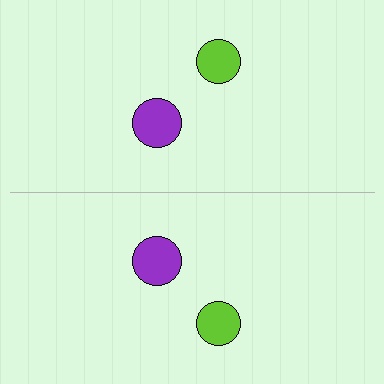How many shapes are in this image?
There are 4 shapes in this image.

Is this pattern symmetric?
Yes, this pattern has bilateral (reflection) symmetry.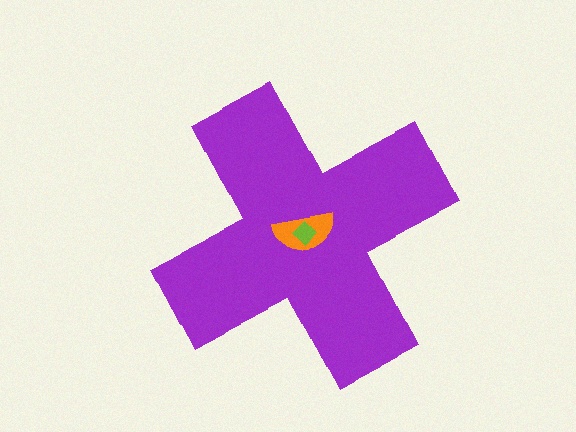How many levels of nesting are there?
3.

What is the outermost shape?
The purple cross.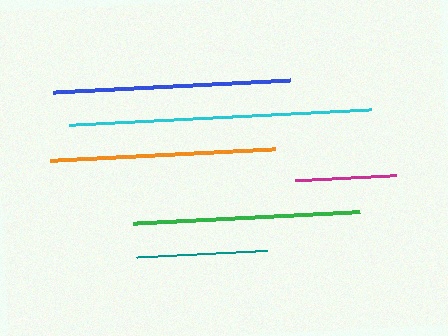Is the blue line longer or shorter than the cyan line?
The cyan line is longer than the blue line.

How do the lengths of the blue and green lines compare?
The blue and green lines are approximately the same length.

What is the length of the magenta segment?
The magenta segment is approximately 100 pixels long.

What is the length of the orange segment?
The orange segment is approximately 225 pixels long.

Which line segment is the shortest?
The magenta line is the shortest at approximately 100 pixels.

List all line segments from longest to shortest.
From longest to shortest: cyan, blue, green, orange, teal, magenta.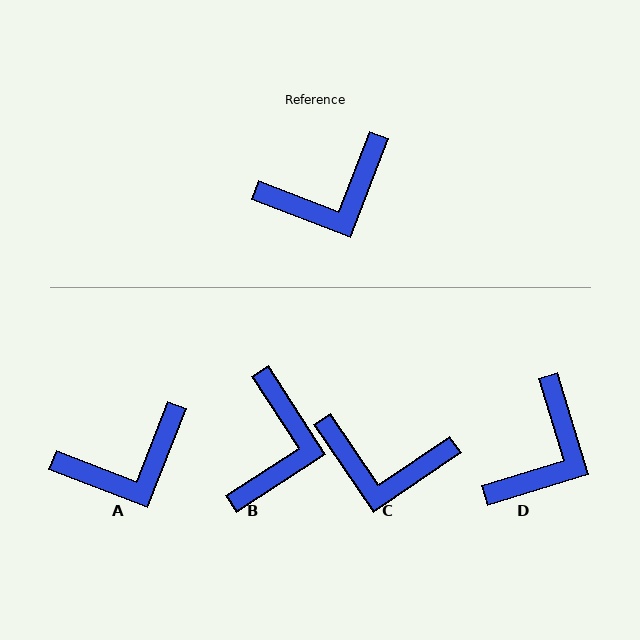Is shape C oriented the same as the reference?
No, it is off by about 34 degrees.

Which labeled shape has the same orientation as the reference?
A.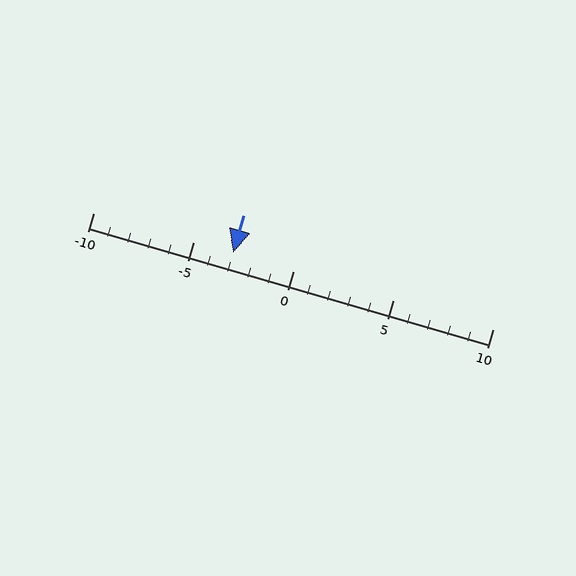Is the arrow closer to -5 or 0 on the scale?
The arrow is closer to -5.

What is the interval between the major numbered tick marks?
The major tick marks are spaced 5 units apart.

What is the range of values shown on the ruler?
The ruler shows values from -10 to 10.